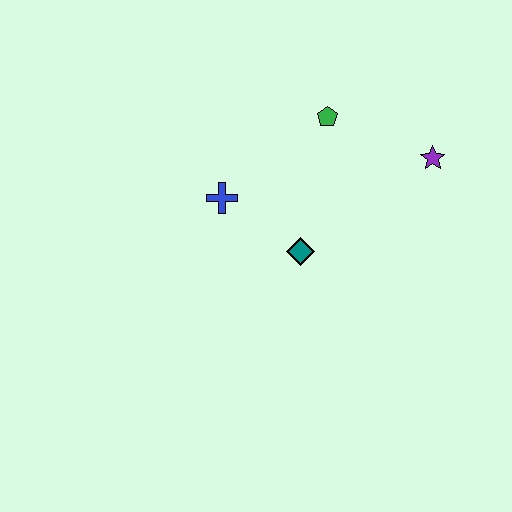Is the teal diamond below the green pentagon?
Yes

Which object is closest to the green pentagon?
The purple star is closest to the green pentagon.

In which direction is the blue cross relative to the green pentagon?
The blue cross is to the left of the green pentagon.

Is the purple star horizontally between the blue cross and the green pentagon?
No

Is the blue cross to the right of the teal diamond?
No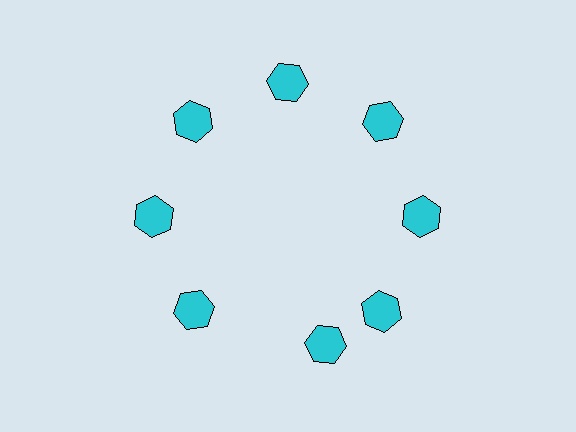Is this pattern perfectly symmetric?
No. The 8 cyan hexagons are arranged in a ring, but one element near the 6 o'clock position is rotated out of alignment along the ring, breaking the 8-fold rotational symmetry.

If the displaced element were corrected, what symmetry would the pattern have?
It would have 8-fold rotational symmetry — the pattern would map onto itself every 45 degrees.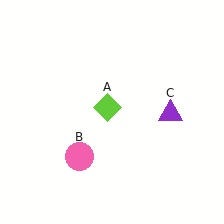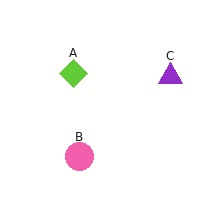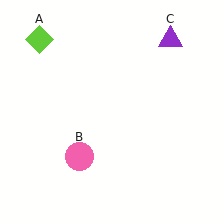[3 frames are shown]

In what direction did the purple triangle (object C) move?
The purple triangle (object C) moved up.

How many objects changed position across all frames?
2 objects changed position: lime diamond (object A), purple triangle (object C).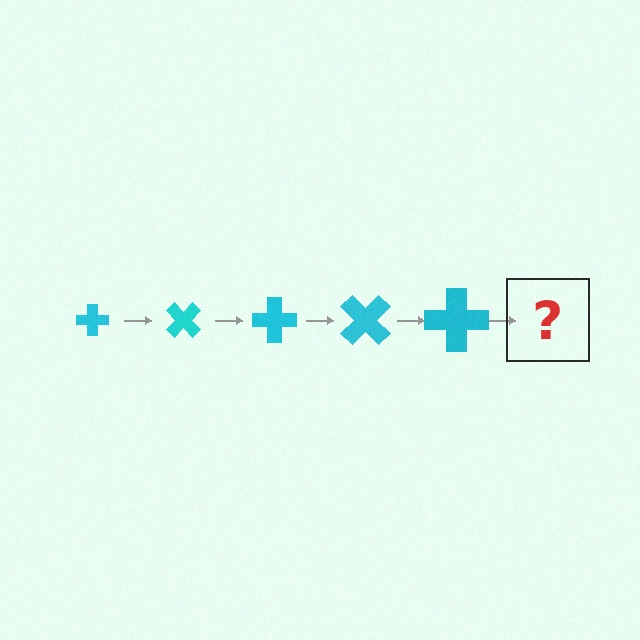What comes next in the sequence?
The next element should be a cross, larger than the previous one and rotated 225 degrees from the start.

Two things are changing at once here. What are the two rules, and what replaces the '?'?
The two rules are that the cross grows larger each step and it rotates 45 degrees each step. The '?' should be a cross, larger than the previous one and rotated 225 degrees from the start.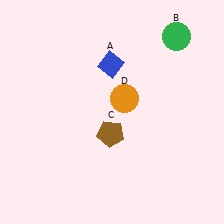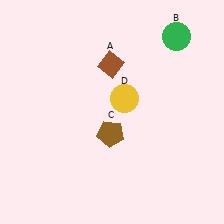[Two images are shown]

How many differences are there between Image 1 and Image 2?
There are 2 differences between the two images.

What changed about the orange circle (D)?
In Image 1, D is orange. In Image 2, it changed to yellow.